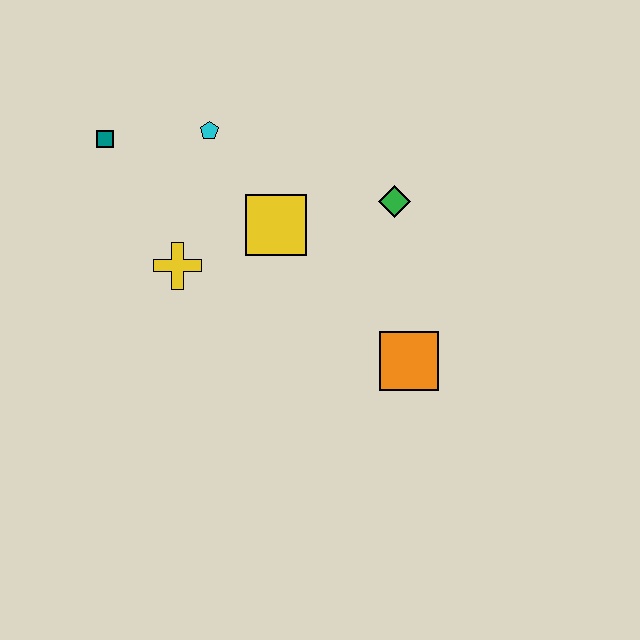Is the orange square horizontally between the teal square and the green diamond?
No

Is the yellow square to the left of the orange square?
Yes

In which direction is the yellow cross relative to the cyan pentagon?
The yellow cross is below the cyan pentagon.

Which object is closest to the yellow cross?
The yellow square is closest to the yellow cross.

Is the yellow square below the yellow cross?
No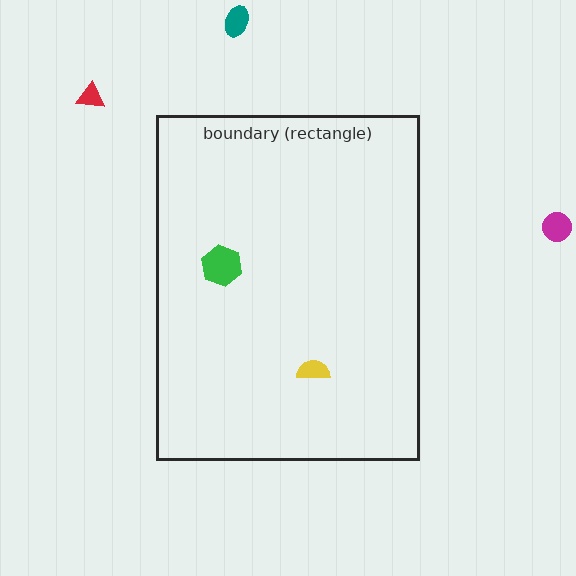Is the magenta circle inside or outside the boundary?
Outside.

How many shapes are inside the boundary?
2 inside, 3 outside.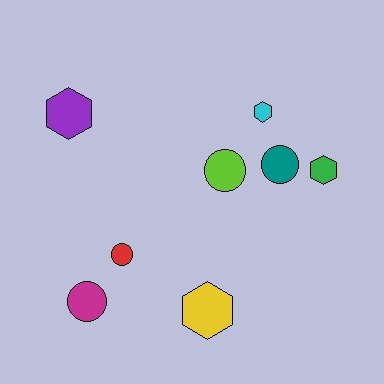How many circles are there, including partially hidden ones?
There are 4 circles.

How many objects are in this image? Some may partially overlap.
There are 8 objects.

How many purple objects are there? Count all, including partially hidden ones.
There is 1 purple object.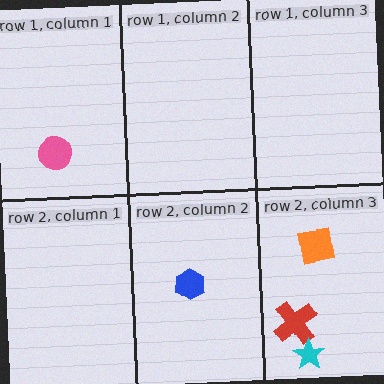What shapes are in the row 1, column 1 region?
The pink circle.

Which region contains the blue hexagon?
The row 2, column 2 region.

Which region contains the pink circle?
The row 1, column 1 region.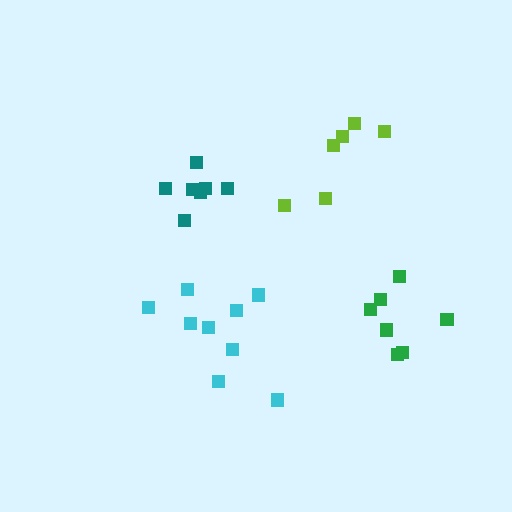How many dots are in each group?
Group 1: 7 dots, Group 2: 7 dots, Group 3: 6 dots, Group 4: 9 dots (29 total).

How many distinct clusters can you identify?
There are 4 distinct clusters.